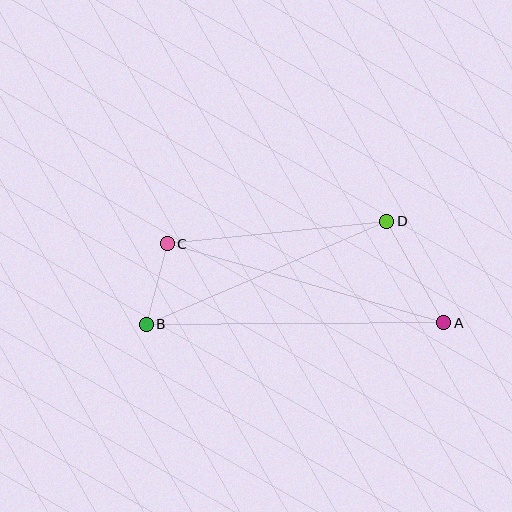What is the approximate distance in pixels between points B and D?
The distance between B and D is approximately 261 pixels.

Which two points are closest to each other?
Points B and C are closest to each other.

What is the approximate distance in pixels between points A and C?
The distance between A and C is approximately 288 pixels.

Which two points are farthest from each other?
Points A and B are farthest from each other.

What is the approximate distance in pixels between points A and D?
The distance between A and D is approximately 116 pixels.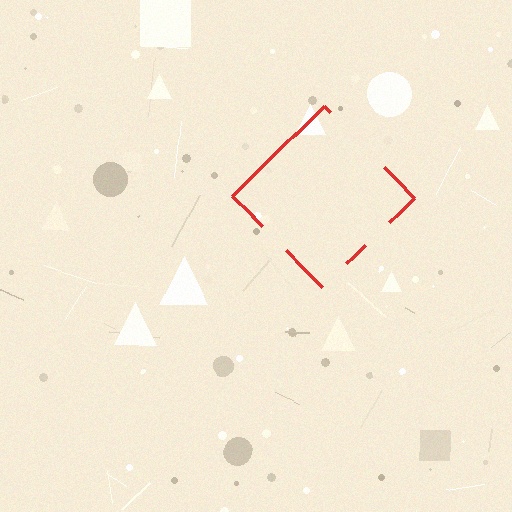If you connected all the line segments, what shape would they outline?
They would outline a diamond.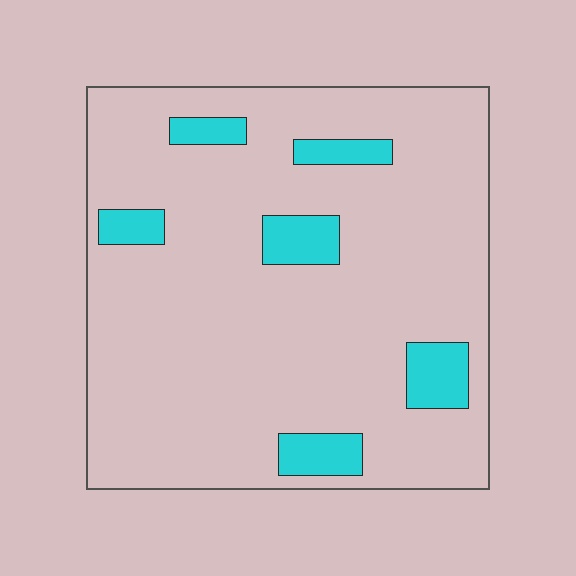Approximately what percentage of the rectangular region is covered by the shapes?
Approximately 10%.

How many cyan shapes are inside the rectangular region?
6.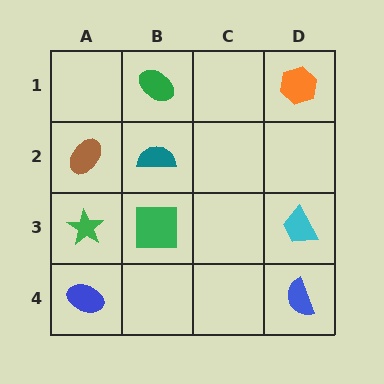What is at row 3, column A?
A green star.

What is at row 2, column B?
A teal semicircle.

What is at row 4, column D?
A blue semicircle.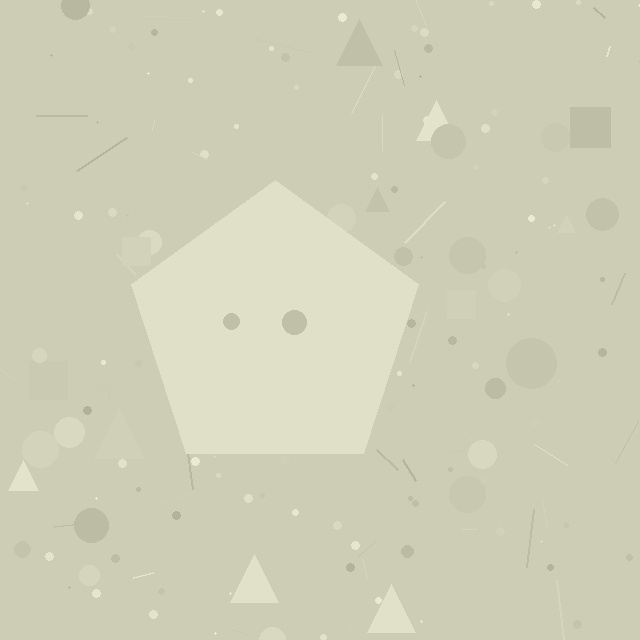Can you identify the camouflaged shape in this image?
The camouflaged shape is a pentagon.